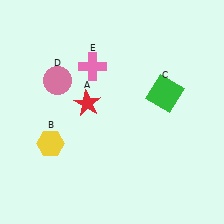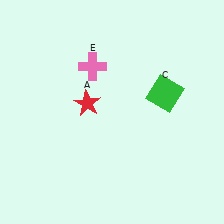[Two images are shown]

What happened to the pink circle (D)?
The pink circle (D) was removed in Image 2. It was in the top-left area of Image 1.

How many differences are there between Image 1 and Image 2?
There are 2 differences between the two images.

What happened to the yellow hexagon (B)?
The yellow hexagon (B) was removed in Image 2. It was in the bottom-left area of Image 1.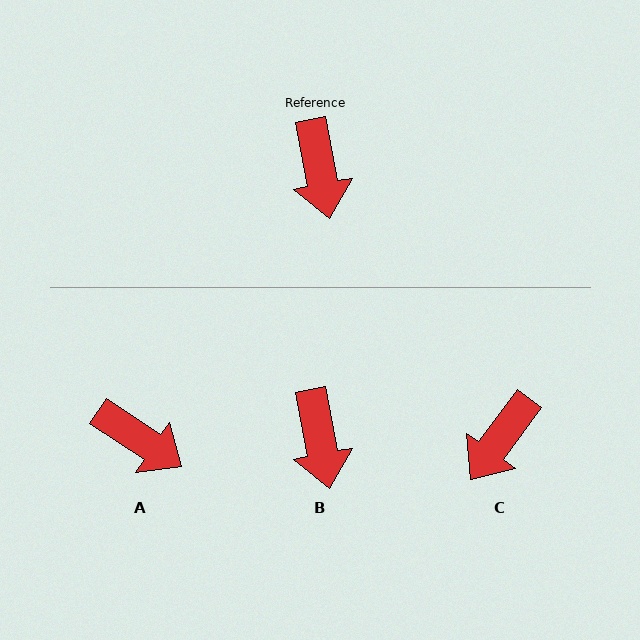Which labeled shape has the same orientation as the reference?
B.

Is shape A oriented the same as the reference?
No, it is off by about 46 degrees.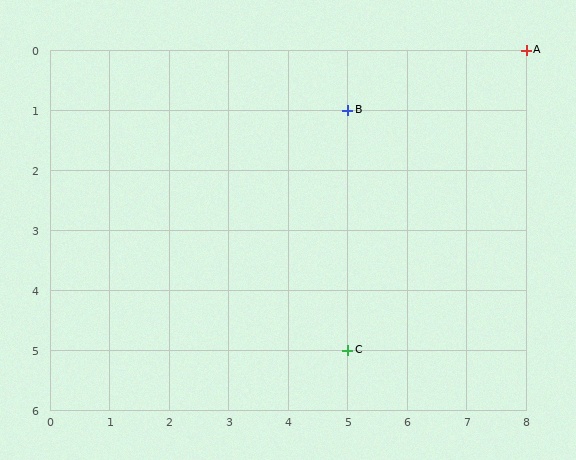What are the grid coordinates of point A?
Point A is at grid coordinates (8, 0).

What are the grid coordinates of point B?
Point B is at grid coordinates (5, 1).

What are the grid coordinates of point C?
Point C is at grid coordinates (5, 5).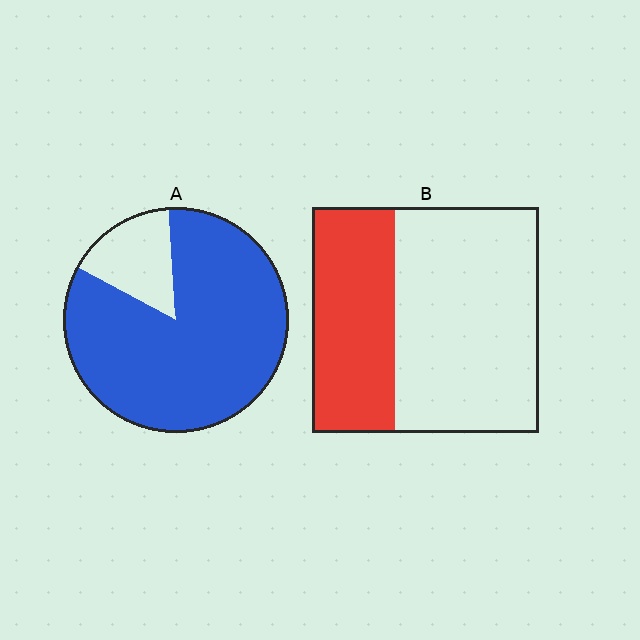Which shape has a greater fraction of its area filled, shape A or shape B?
Shape A.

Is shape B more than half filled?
No.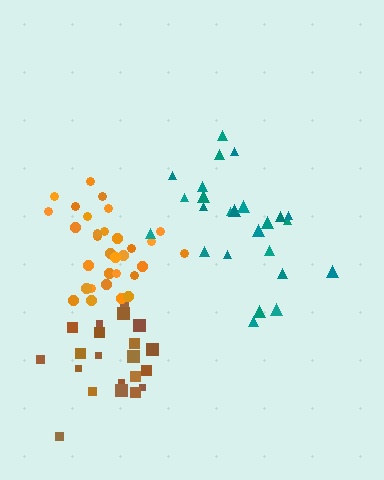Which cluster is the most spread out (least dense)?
Teal.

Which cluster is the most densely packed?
Orange.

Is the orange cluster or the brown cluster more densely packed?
Orange.